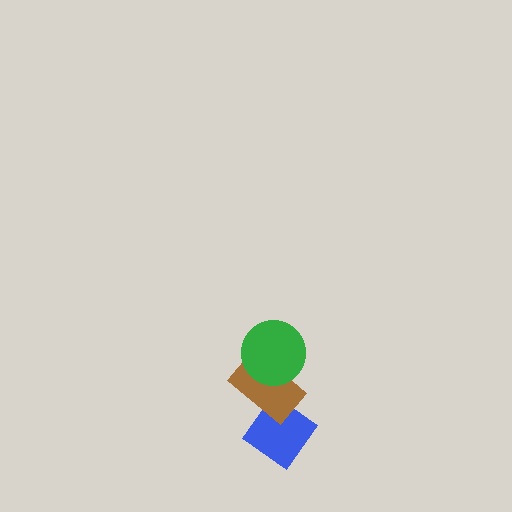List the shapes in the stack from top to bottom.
From top to bottom: the green circle, the brown rectangle, the blue diamond.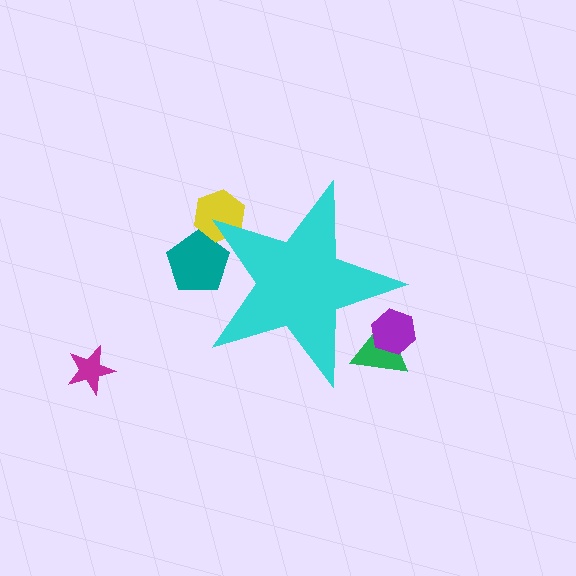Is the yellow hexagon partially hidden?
Yes, the yellow hexagon is partially hidden behind the cyan star.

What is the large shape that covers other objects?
A cyan star.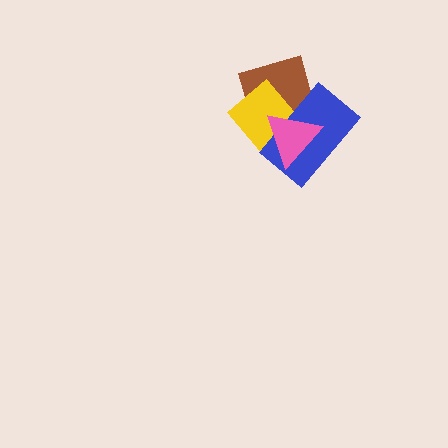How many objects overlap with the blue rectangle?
3 objects overlap with the blue rectangle.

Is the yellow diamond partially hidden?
Yes, it is partially covered by another shape.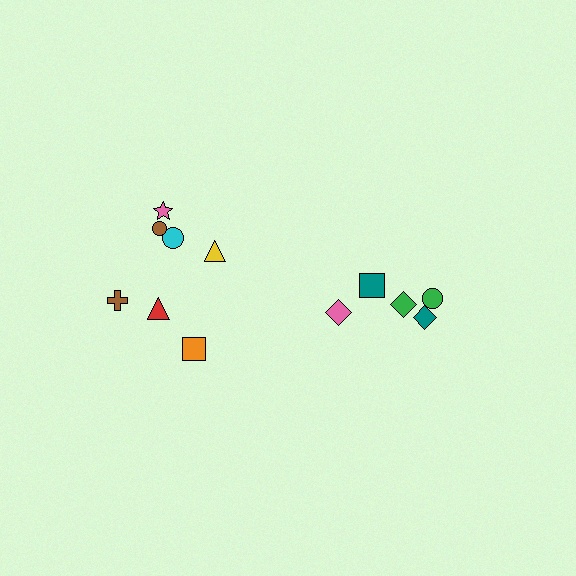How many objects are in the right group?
There are 5 objects.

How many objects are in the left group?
There are 7 objects.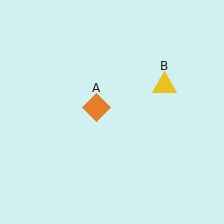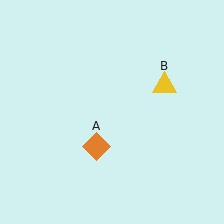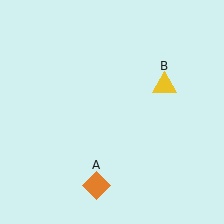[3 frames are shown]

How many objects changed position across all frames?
1 object changed position: orange diamond (object A).